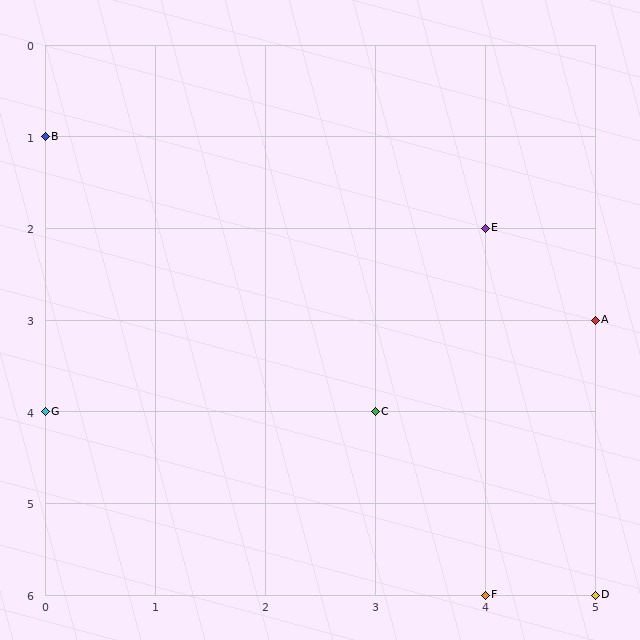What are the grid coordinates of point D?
Point D is at grid coordinates (5, 6).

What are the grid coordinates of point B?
Point B is at grid coordinates (0, 1).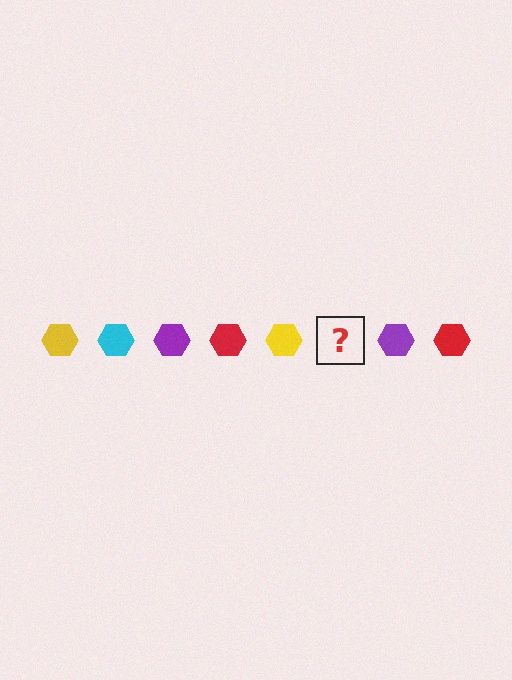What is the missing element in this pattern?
The missing element is a cyan hexagon.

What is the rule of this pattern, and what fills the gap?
The rule is that the pattern cycles through yellow, cyan, purple, red hexagons. The gap should be filled with a cyan hexagon.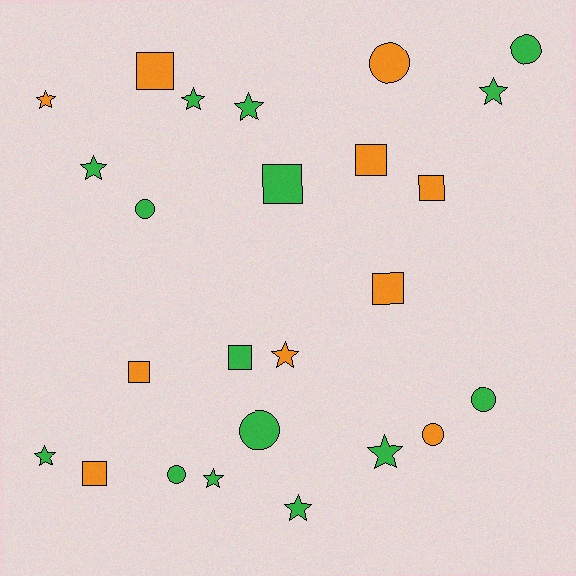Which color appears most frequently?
Green, with 15 objects.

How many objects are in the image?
There are 25 objects.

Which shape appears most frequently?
Star, with 10 objects.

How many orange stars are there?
There are 2 orange stars.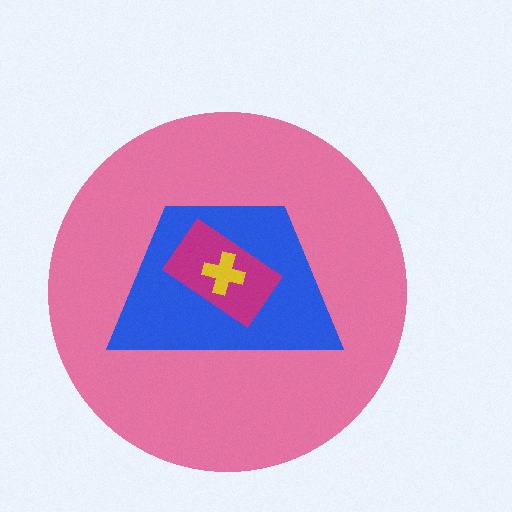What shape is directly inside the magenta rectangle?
The yellow cross.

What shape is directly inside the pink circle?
The blue trapezoid.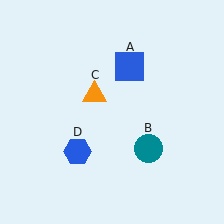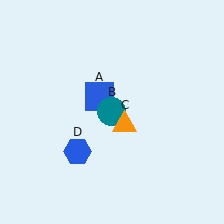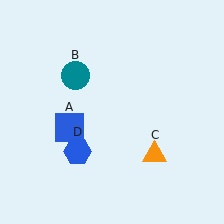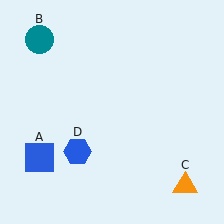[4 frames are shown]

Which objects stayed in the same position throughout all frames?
Blue hexagon (object D) remained stationary.